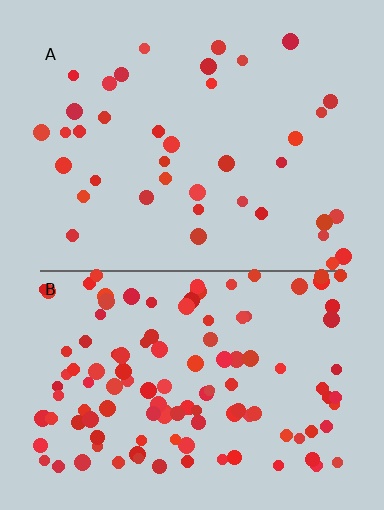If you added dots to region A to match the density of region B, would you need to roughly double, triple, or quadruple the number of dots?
Approximately triple.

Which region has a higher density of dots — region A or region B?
B (the bottom).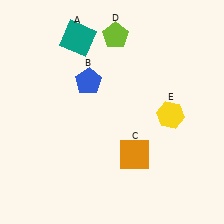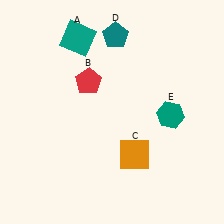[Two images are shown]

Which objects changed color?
B changed from blue to red. D changed from lime to teal. E changed from yellow to teal.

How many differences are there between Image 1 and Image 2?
There are 3 differences between the two images.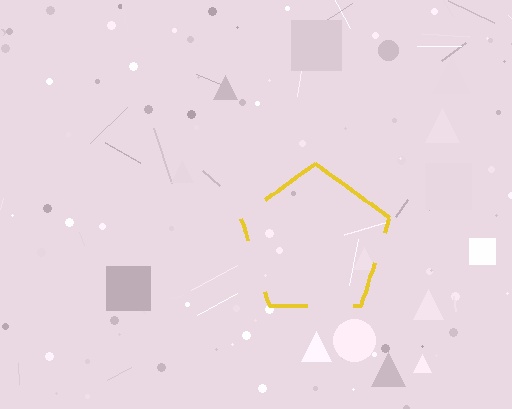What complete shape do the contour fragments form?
The contour fragments form a pentagon.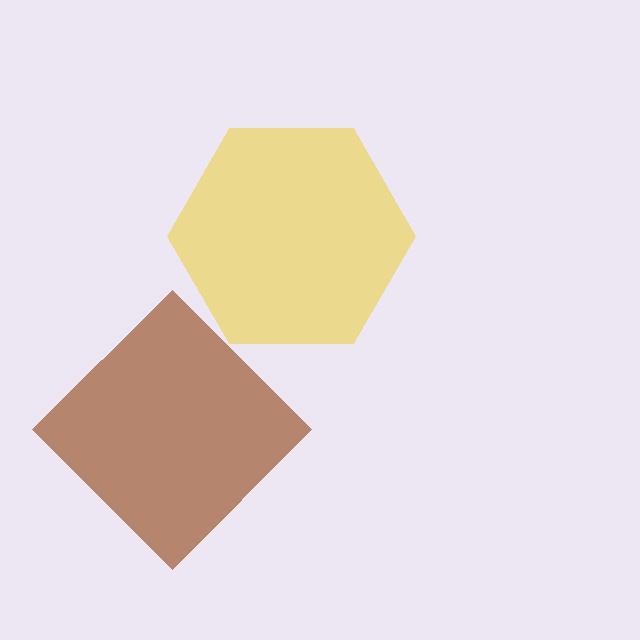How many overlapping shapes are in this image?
There are 2 overlapping shapes in the image.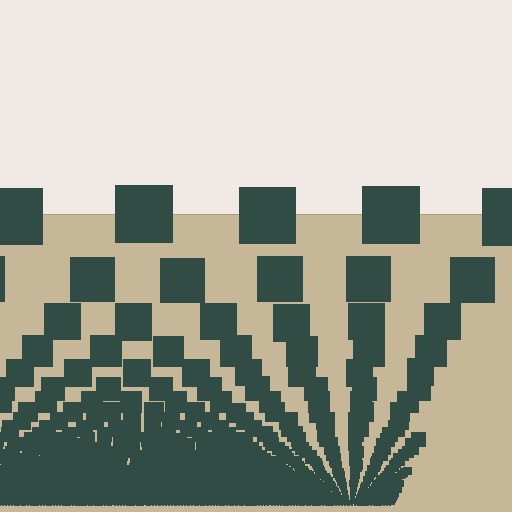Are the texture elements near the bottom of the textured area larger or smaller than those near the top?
Smaller. The gradient is inverted — elements near the bottom are smaller and denser.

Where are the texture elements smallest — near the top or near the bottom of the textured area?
Near the bottom.